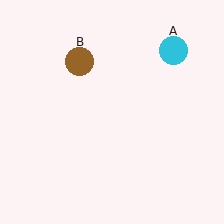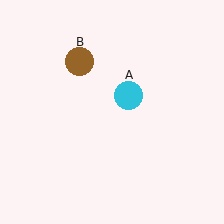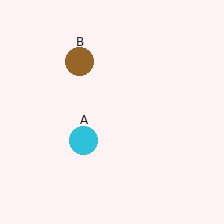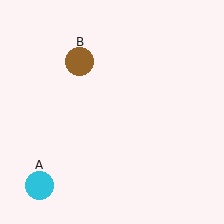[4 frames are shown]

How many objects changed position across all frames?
1 object changed position: cyan circle (object A).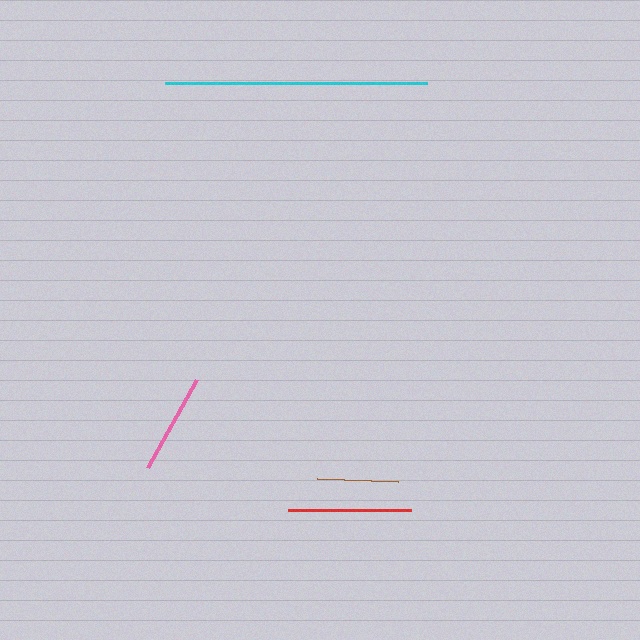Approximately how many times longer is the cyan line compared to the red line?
The cyan line is approximately 2.1 times the length of the red line.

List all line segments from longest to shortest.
From longest to shortest: cyan, red, pink, brown.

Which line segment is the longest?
The cyan line is the longest at approximately 262 pixels.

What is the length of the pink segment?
The pink segment is approximately 101 pixels long.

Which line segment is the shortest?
The brown line is the shortest at approximately 81 pixels.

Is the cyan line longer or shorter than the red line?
The cyan line is longer than the red line.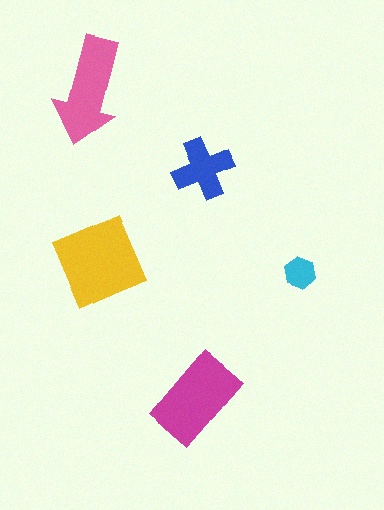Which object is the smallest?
The cyan hexagon.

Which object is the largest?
The yellow diamond.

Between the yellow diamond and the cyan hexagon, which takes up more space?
The yellow diamond.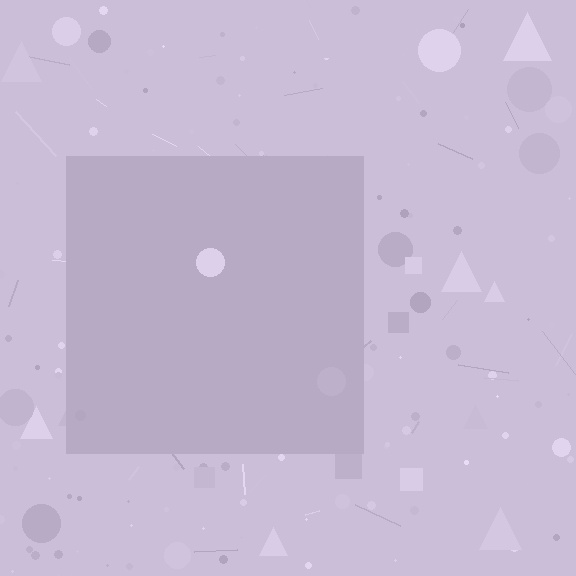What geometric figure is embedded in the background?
A square is embedded in the background.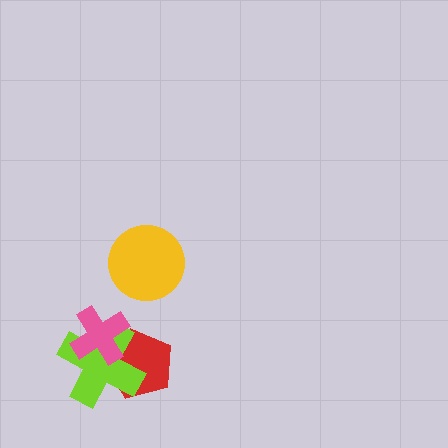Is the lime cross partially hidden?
Yes, it is partially covered by another shape.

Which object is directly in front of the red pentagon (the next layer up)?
The lime cross is directly in front of the red pentagon.